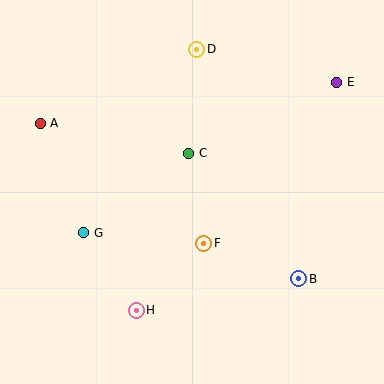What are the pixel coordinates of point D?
Point D is at (197, 49).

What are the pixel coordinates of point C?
Point C is at (189, 153).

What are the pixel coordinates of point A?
Point A is at (40, 123).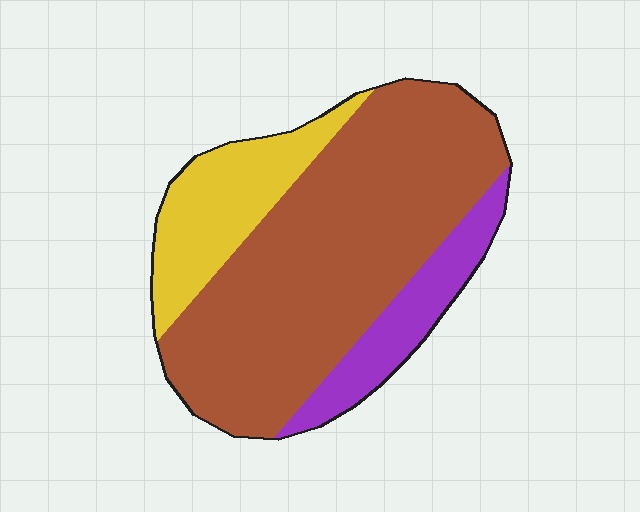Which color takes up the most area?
Brown, at roughly 65%.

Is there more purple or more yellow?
Yellow.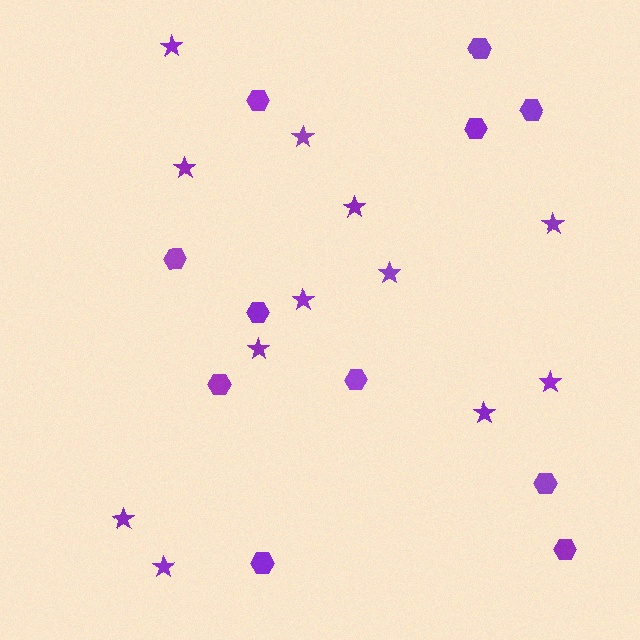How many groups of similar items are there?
There are 2 groups: one group of stars (12) and one group of hexagons (11).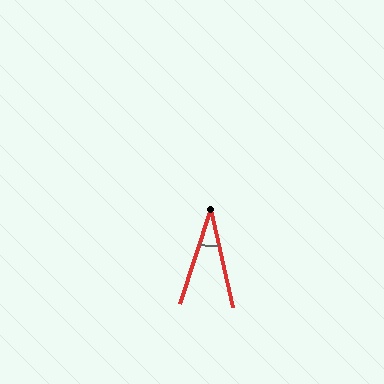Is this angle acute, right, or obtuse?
It is acute.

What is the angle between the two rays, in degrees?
Approximately 31 degrees.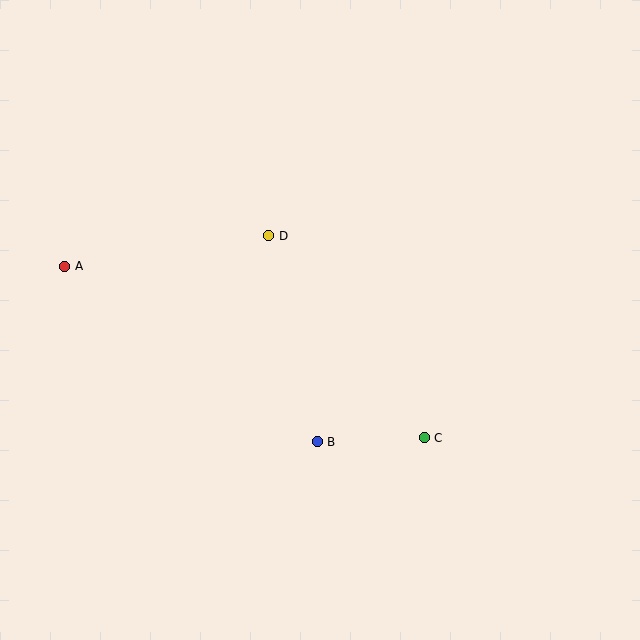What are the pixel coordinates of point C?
Point C is at (424, 438).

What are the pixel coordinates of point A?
Point A is at (65, 266).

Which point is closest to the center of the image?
Point D at (269, 236) is closest to the center.